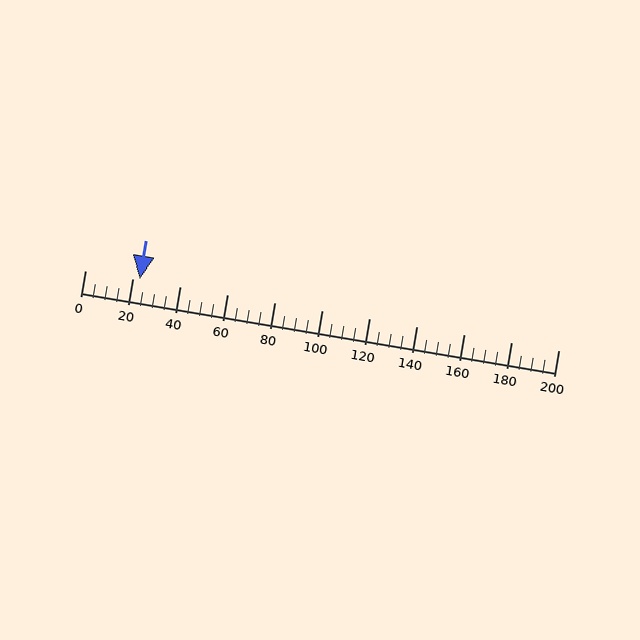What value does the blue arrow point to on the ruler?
The blue arrow points to approximately 23.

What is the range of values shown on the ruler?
The ruler shows values from 0 to 200.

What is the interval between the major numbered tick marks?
The major tick marks are spaced 20 units apart.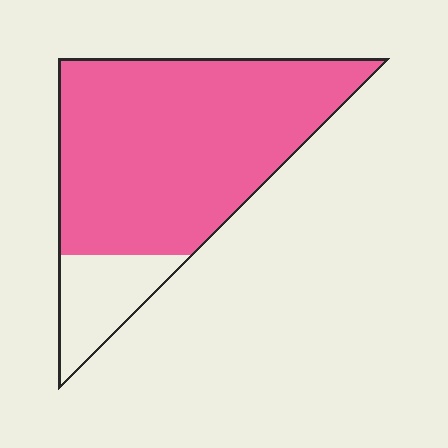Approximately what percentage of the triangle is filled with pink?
Approximately 85%.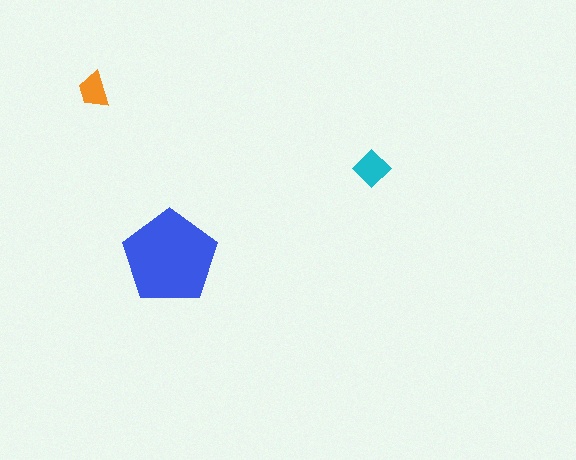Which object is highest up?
The orange trapezoid is topmost.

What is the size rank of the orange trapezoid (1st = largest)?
3rd.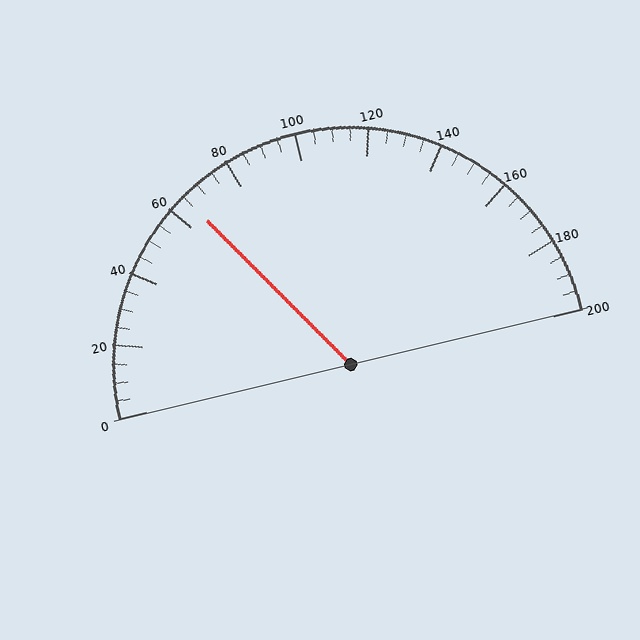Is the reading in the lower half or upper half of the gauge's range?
The reading is in the lower half of the range (0 to 200).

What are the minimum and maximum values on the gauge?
The gauge ranges from 0 to 200.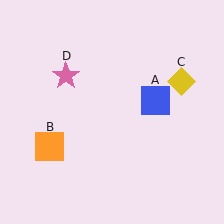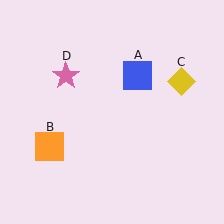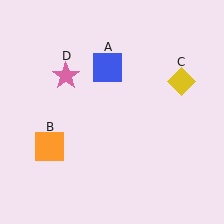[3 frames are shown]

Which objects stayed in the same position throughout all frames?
Orange square (object B) and yellow diamond (object C) and pink star (object D) remained stationary.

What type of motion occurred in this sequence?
The blue square (object A) rotated counterclockwise around the center of the scene.